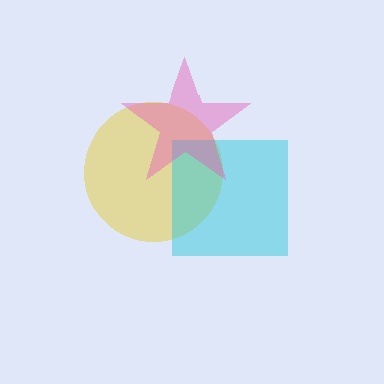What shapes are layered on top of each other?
The layered shapes are: a yellow circle, a cyan square, a pink star.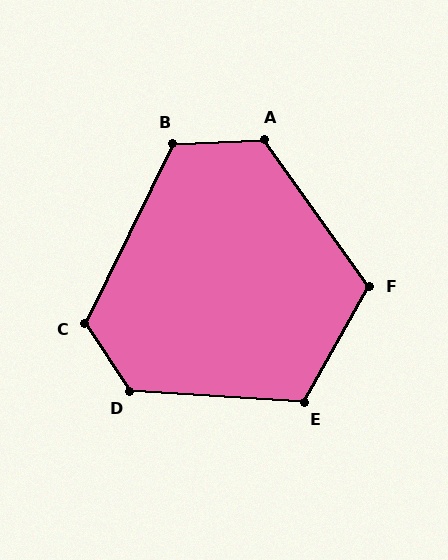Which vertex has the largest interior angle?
D, at approximately 127 degrees.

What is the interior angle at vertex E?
Approximately 116 degrees (obtuse).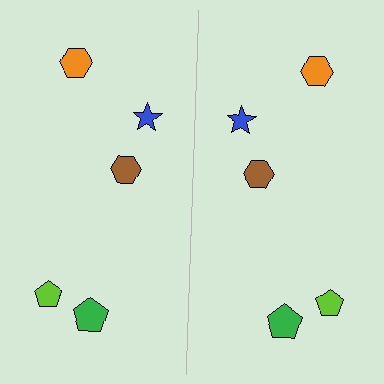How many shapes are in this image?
There are 10 shapes in this image.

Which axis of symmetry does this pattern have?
The pattern has a vertical axis of symmetry running through the center of the image.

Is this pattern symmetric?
Yes, this pattern has bilateral (reflection) symmetry.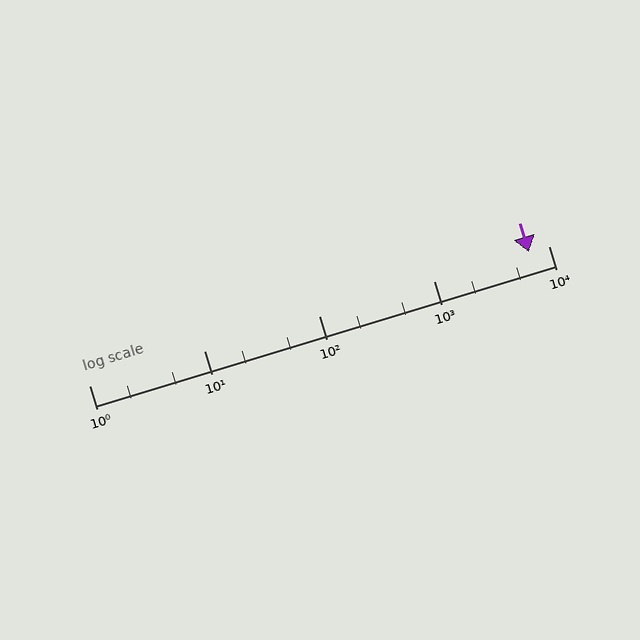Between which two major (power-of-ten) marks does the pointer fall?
The pointer is between 1000 and 10000.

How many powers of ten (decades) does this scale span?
The scale spans 4 decades, from 1 to 10000.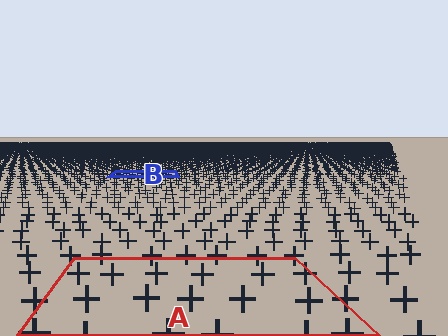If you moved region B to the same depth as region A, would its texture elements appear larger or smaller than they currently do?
They would appear larger. At a closer depth, the same texture elements are projected at a bigger on-screen size.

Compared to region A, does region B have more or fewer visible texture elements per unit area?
Region B has more texture elements per unit area — they are packed more densely because it is farther away.